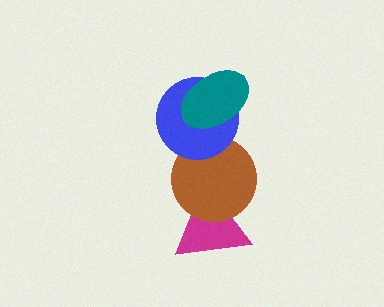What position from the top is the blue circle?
The blue circle is 2nd from the top.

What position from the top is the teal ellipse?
The teal ellipse is 1st from the top.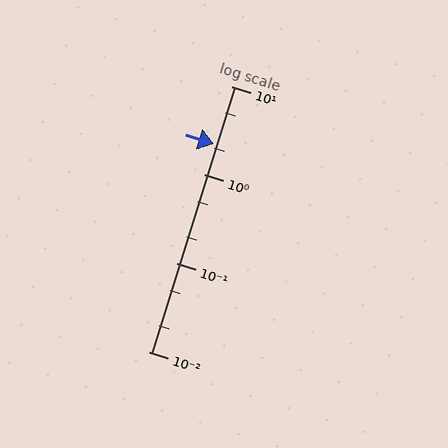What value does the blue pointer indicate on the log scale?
The pointer indicates approximately 2.2.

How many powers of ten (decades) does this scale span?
The scale spans 3 decades, from 0.01 to 10.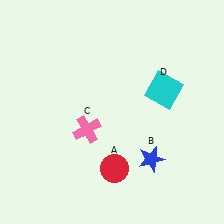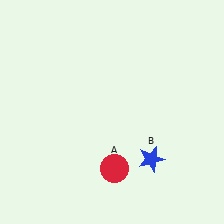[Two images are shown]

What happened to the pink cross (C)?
The pink cross (C) was removed in Image 2. It was in the bottom-left area of Image 1.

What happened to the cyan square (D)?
The cyan square (D) was removed in Image 2. It was in the top-right area of Image 1.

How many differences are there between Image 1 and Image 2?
There are 2 differences between the two images.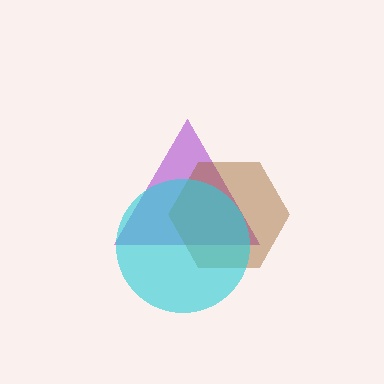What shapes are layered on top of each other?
The layered shapes are: a purple triangle, a brown hexagon, a cyan circle.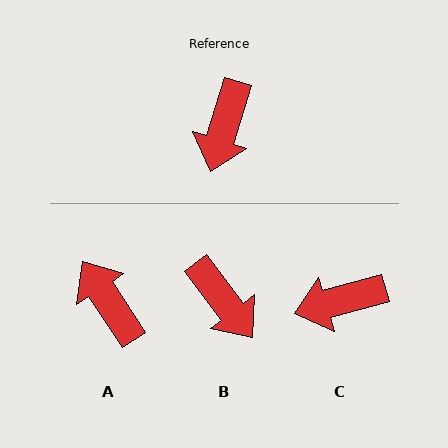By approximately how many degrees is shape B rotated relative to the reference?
Approximately 55 degrees counter-clockwise.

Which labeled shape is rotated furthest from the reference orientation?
A, about 129 degrees away.